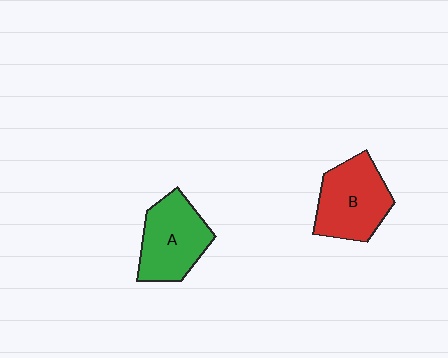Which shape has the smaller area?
Shape A (green).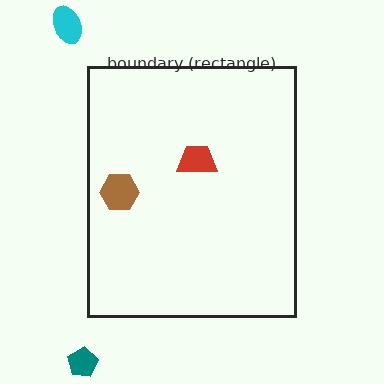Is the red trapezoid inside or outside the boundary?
Inside.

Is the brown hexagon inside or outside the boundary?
Inside.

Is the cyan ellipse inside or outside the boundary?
Outside.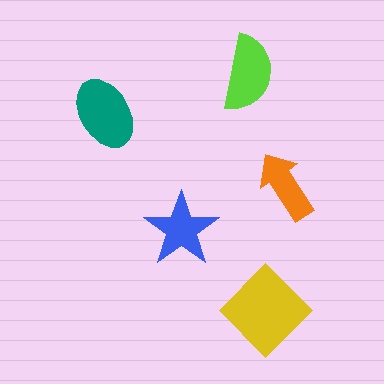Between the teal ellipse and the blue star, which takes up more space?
The teal ellipse.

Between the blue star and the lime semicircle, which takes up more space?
The lime semicircle.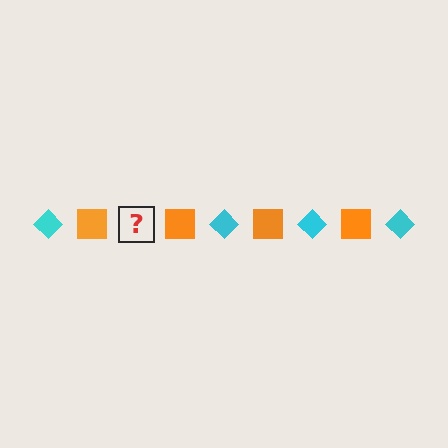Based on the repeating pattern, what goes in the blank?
The blank should be a cyan diamond.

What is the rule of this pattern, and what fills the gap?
The rule is that the pattern alternates between cyan diamond and orange square. The gap should be filled with a cyan diamond.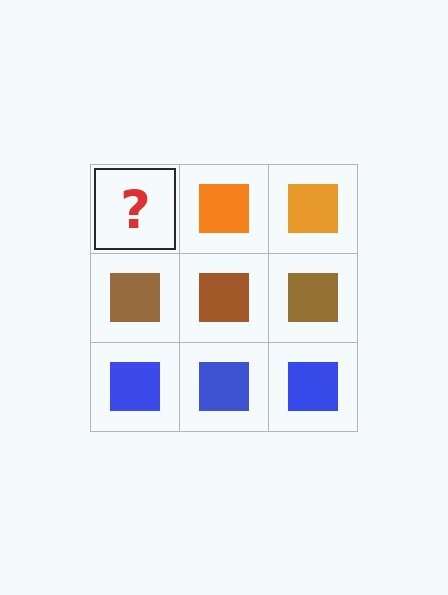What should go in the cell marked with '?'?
The missing cell should contain an orange square.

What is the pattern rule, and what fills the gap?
The rule is that each row has a consistent color. The gap should be filled with an orange square.